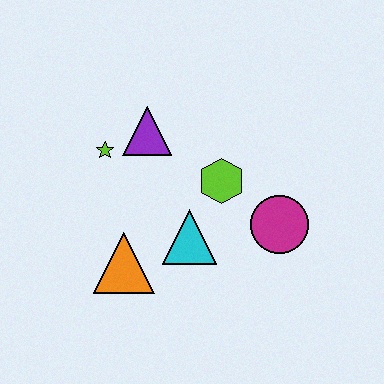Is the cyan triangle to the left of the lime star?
No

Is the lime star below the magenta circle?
No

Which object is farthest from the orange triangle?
The magenta circle is farthest from the orange triangle.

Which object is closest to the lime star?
The purple triangle is closest to the lime star.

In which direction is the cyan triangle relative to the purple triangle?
The cyan triangle is below the purple triangle.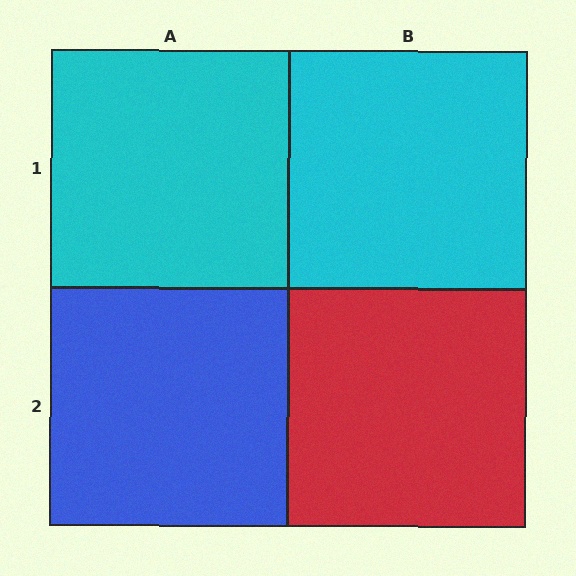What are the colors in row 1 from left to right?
Cyan, cyan.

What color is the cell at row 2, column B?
Red.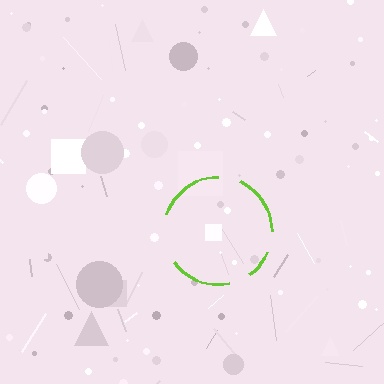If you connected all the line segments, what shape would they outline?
They would outline a circle.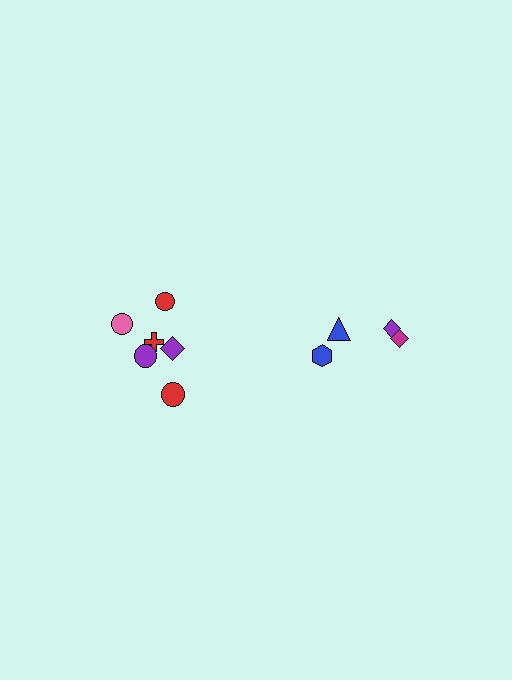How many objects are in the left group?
There are 6 objects.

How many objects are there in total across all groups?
There are 10 objects.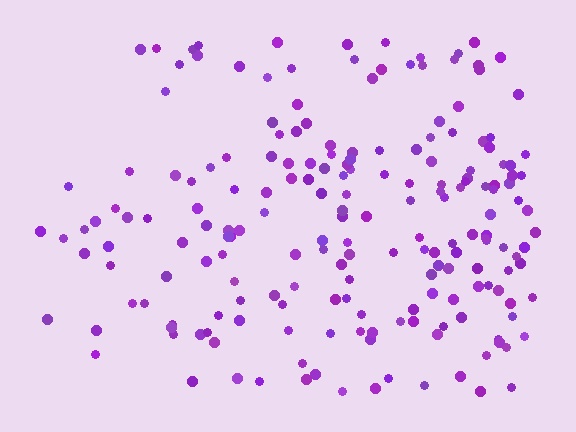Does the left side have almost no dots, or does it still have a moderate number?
Still a moderate number, just noticeably fewer than the right.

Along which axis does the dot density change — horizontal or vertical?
Horizontal.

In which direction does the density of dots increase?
From left to right, with the right side densest.